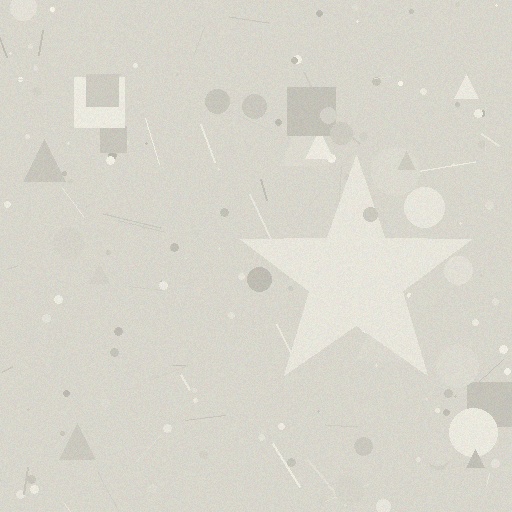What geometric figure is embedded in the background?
A star is embedded in the background.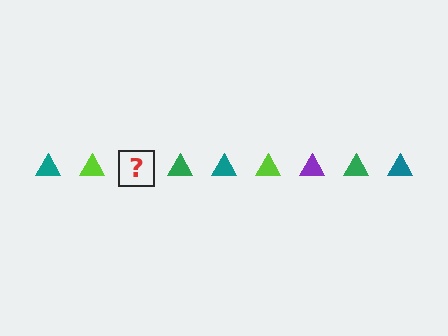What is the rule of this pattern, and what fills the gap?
The rule is that the pattern cycles through teal, lime, purple, green triangles. The gap should be filled with a purple triangle.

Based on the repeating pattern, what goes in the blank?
The blank should be a purple triangle.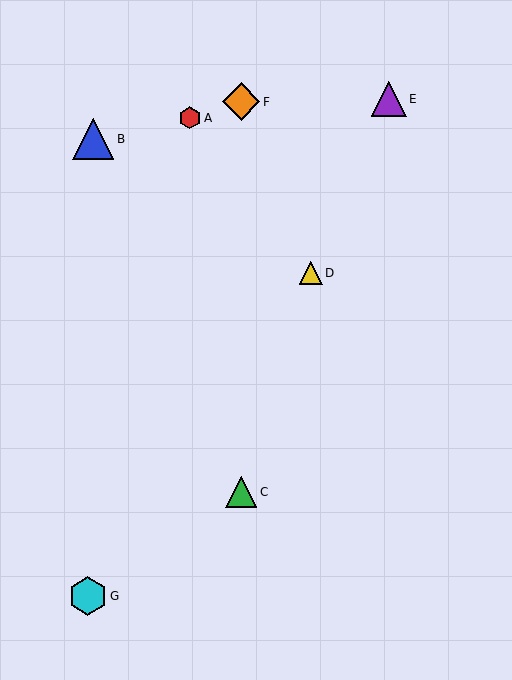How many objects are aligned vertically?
2 objects (C, F) are aligned vertically.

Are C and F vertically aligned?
Yes, both are at x≈241.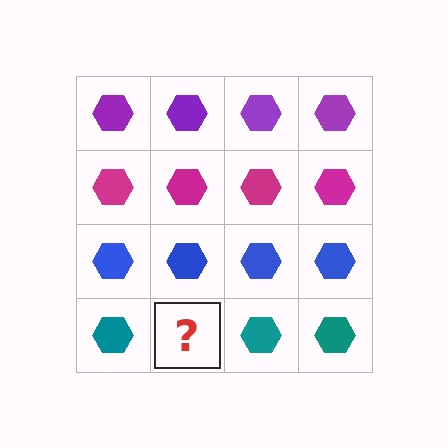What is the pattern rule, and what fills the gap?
The rule is that each row has a consistent color. The gap should be filled with a teal hexagon.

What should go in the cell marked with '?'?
The missing cell should contain a teal hexagon.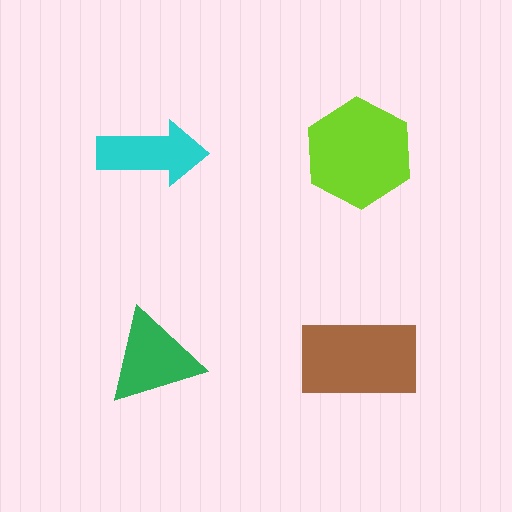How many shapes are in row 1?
2 shapes.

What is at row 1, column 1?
A cyan arrow.